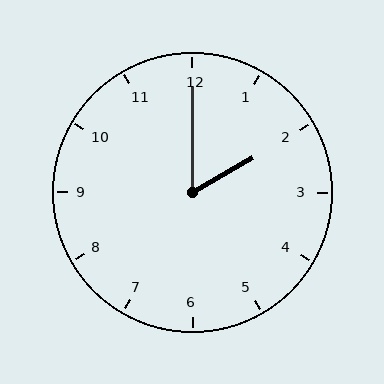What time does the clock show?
2:00.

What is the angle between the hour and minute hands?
Approximately 60 degrees.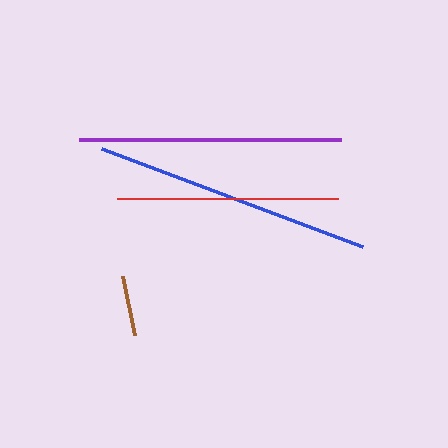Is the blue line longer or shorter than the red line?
The blue line is longer than the red line.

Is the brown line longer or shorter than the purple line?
The purple line is longer than the brown line.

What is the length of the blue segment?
The blue segment is approximately 279 pixels long.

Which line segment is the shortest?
The brown line is the shortest at approximately 60 pixels.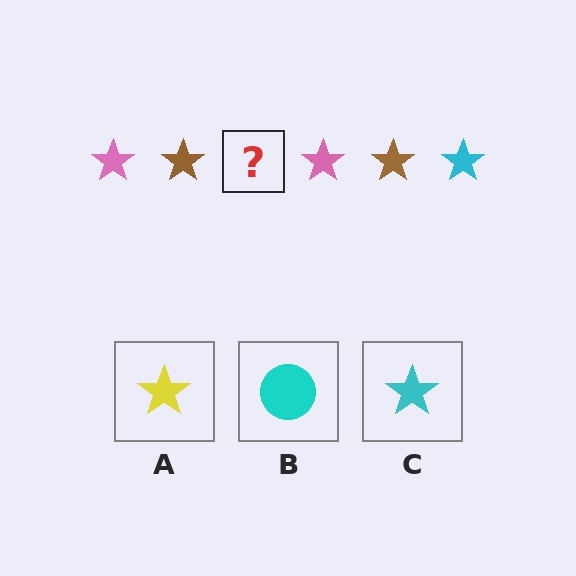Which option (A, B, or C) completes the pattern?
C.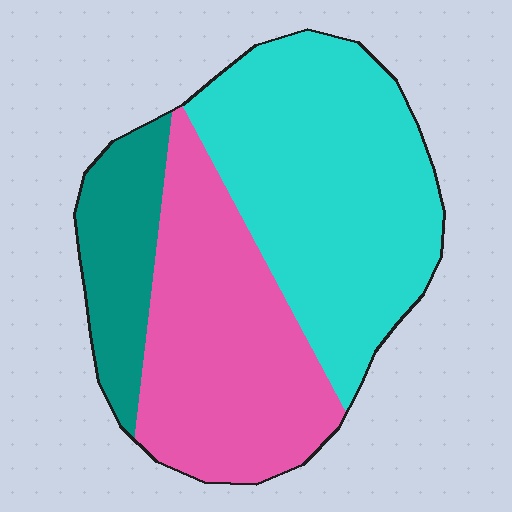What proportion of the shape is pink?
Pink covers roughly 35% of the shape.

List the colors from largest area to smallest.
From largest to smallest: cyan, pink, teal.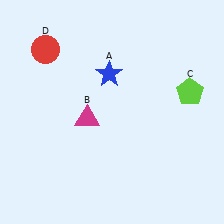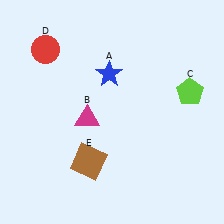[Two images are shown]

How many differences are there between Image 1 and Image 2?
There is 1 difference between the two images.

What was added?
A brown square (E) was added in Image 2.